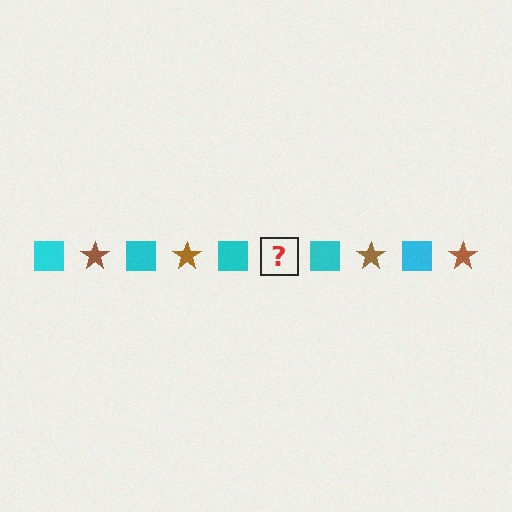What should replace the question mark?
The question mark should be replaced with a brown star.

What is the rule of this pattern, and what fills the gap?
The rule is that the pattern alternates between cyan square and brown star. The gap should be filled with a brown star.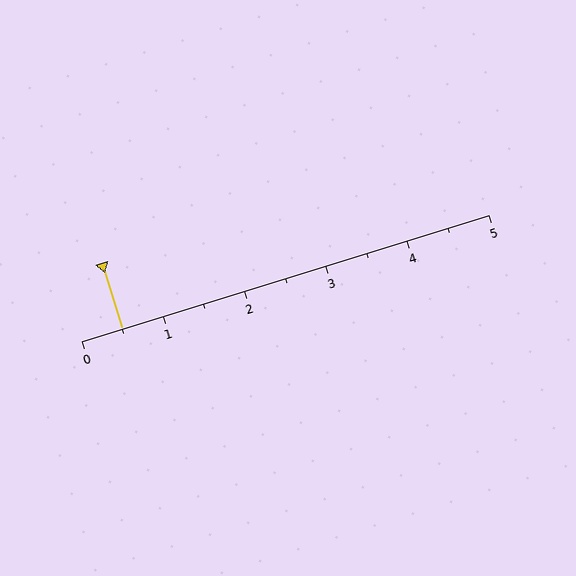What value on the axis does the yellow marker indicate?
The marker indicates approximately 0.5.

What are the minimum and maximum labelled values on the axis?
The axis runs from 0 to 5.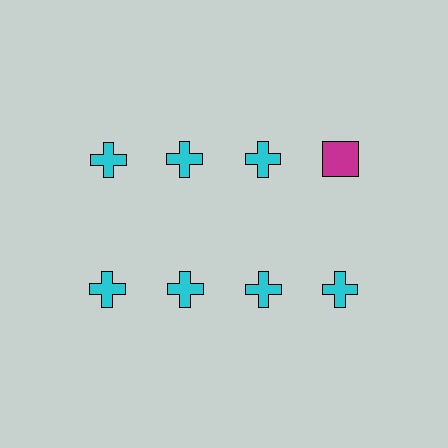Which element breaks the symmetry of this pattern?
The magenta square in the top row, second from right column breaks the symmetry. All other shapes are cyan crosses.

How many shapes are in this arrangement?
There are 8 shapes arranged in a grid pattern.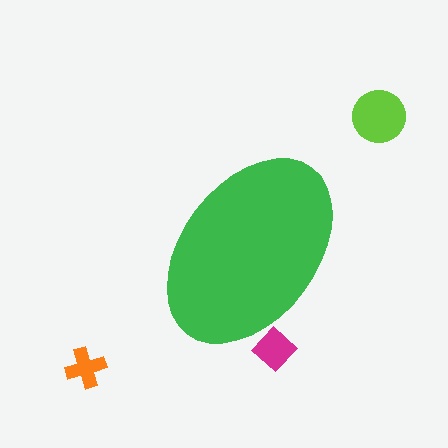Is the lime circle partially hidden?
No, the lime circle is fully visible.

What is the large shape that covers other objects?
A green ellipse.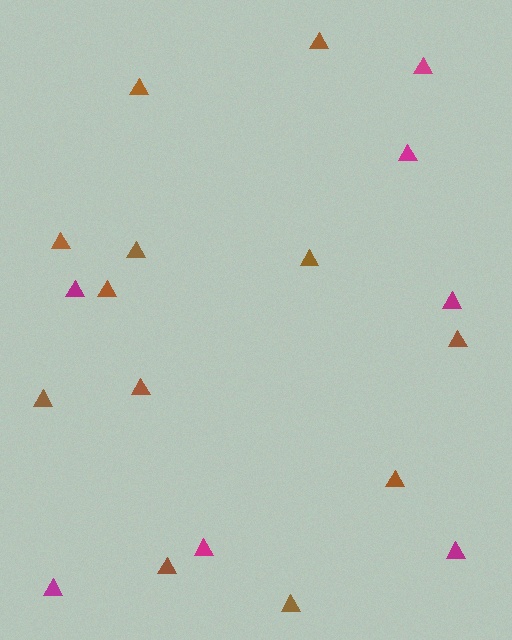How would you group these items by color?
There are 2 groups: one group of magenta triangles (7) and one group of brown triangles (12).